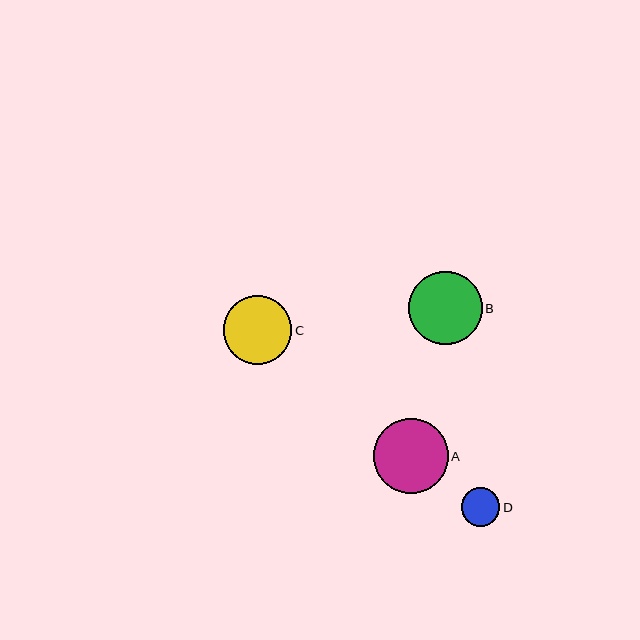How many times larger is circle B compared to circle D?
Circle B is approximately 1.9 times the size of circle D.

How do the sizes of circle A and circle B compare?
Circle A and circle B are approximately the same size.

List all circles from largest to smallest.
From largest to smallest: A, B, C, D.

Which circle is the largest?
Circle A is the largest with a size of approximately 75 pixels.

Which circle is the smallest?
Circle D is the smallest with a size of approximately 38 pixels.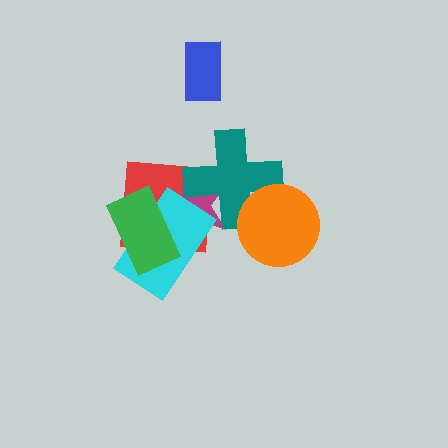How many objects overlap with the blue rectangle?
0 objects overlap with the blue rectangle.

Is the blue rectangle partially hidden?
No, no other shape covers it.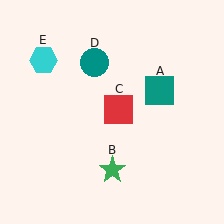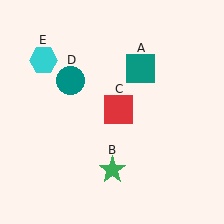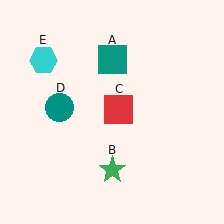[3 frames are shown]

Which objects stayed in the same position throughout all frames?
Green star (object B) and red square (object C) and cyan hexagon (object E) remained stationary.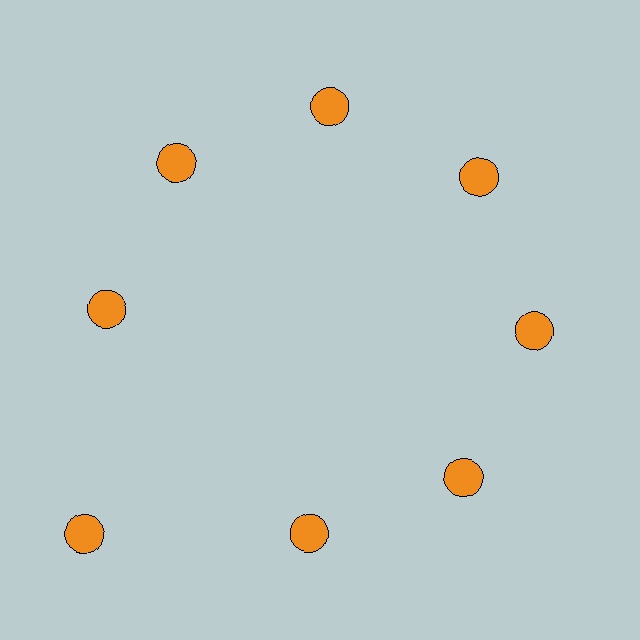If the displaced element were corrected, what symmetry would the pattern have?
It would have 8-fold rotational symmetry — the pattern would map onto itself every 45 degrees.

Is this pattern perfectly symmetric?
No. The 8 orange circles are arranged in a ring, but one element near the 8 o'clock position is pushed outward from the center, breaking the 8-fold rotational symmetry.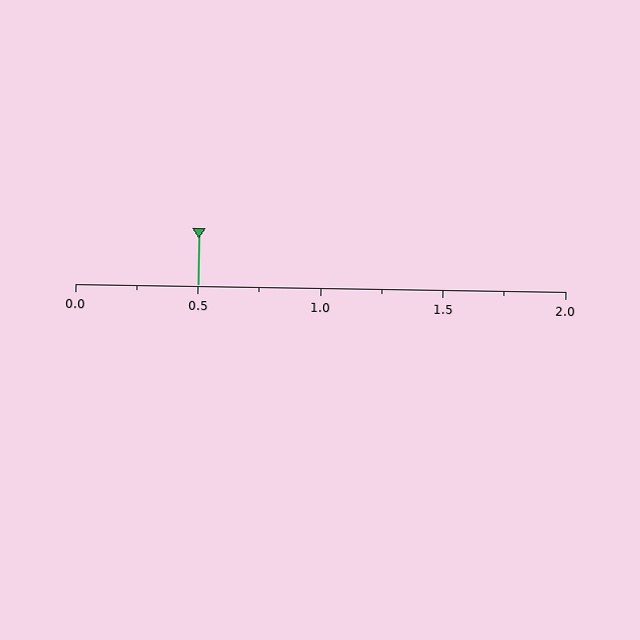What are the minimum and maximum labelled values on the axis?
The axis runs from 0.0 to 2.0.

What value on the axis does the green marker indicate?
The marker indicates approximately 0.5.